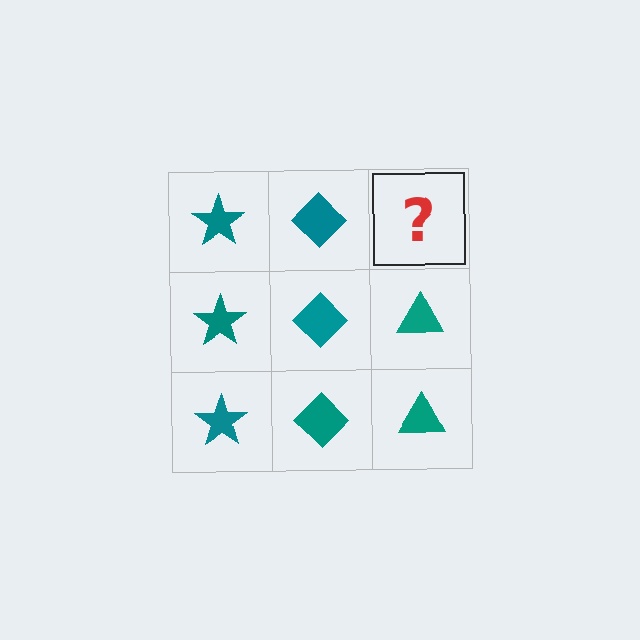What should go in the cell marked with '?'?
The missing cell should contain a teal triangle.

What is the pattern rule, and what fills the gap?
The rule is that each column has a consistent shape. The gap should be filled with a teal triangle.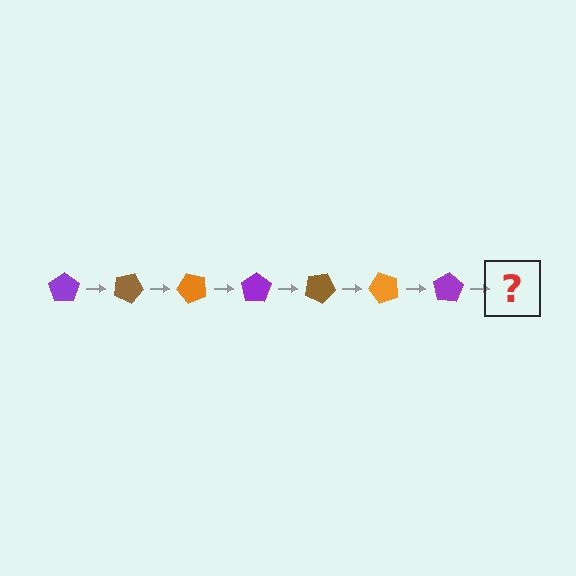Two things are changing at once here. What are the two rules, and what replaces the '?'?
The two rules are that it rotates 25 degrees each step and the color cycles through purple, brown, and orange. The '?' should be a brown pentagon, rotated 175 degrees from the start.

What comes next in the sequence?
The next element should be a brown pentagon, rotated 175 degrees from the start.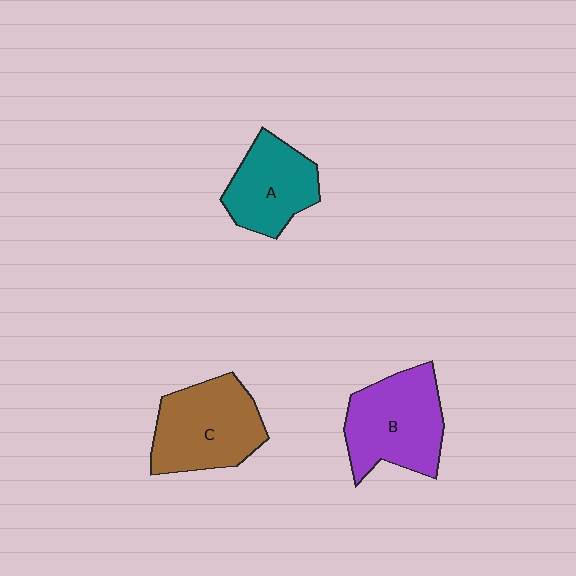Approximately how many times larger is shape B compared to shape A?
Approximately 1.3 times.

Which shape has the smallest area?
Shape A (teal).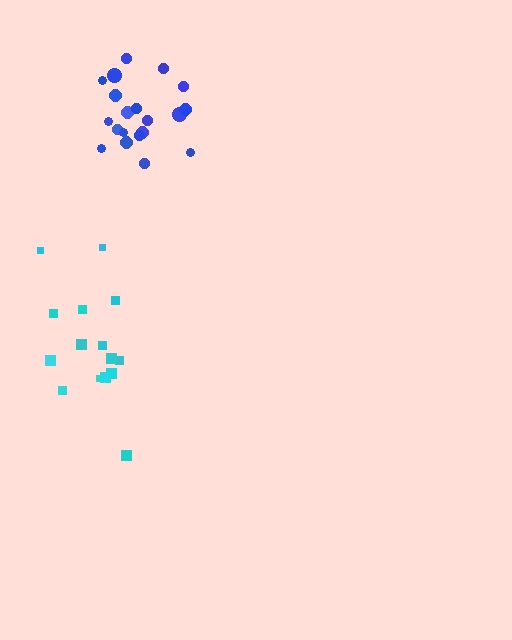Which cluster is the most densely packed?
Blue.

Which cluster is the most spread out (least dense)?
Cyan.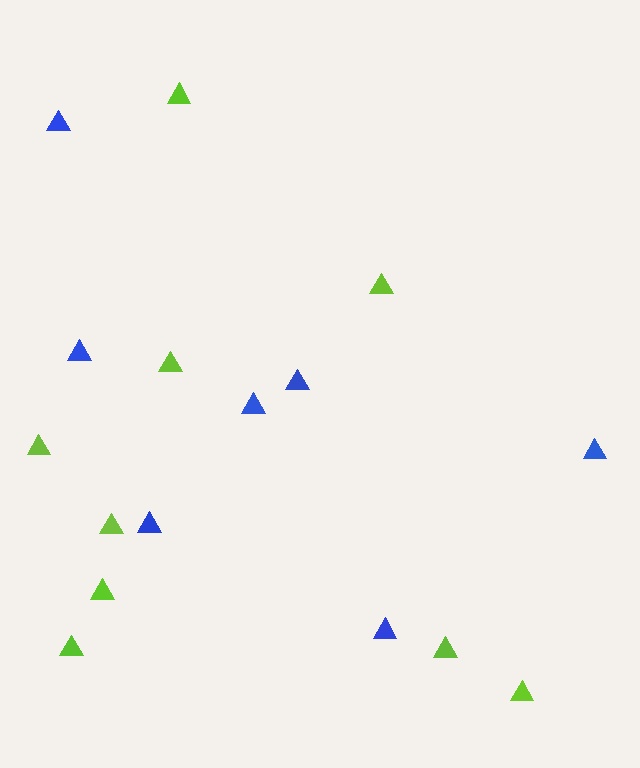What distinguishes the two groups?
There are 2 groups: one group of lime triangles (9) and one group of blue triangles (7).